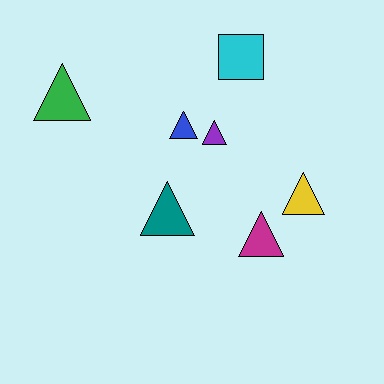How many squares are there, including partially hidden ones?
There is 1 square.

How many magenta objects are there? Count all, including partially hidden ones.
There is 1 magenta object.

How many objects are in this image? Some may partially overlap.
There are 7 objects.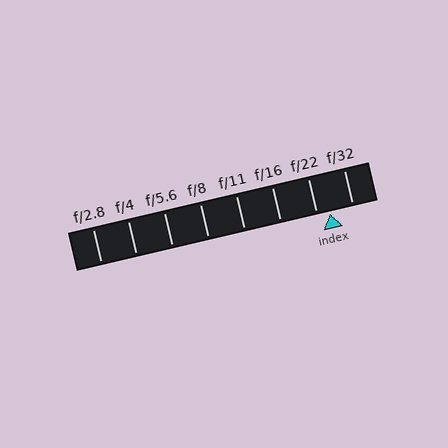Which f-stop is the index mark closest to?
The index mark is closest to f/22.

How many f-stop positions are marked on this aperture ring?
There are 8 f-stop positions marked.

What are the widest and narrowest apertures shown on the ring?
The widest aperture shown is f/2.8 and the narrowest is f/32.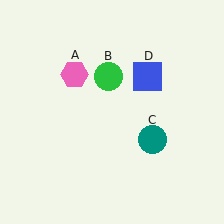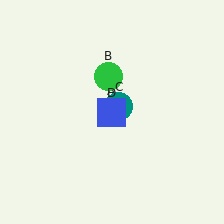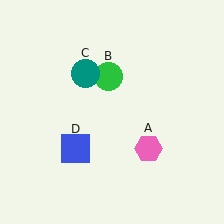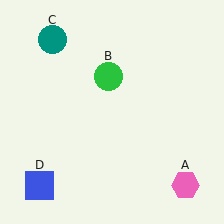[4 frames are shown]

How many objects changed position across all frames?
3 objects changed position: pink hexagon (object A), teal circle (object C), blue square (object D).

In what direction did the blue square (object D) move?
The blue square (object D) moved down and to the left.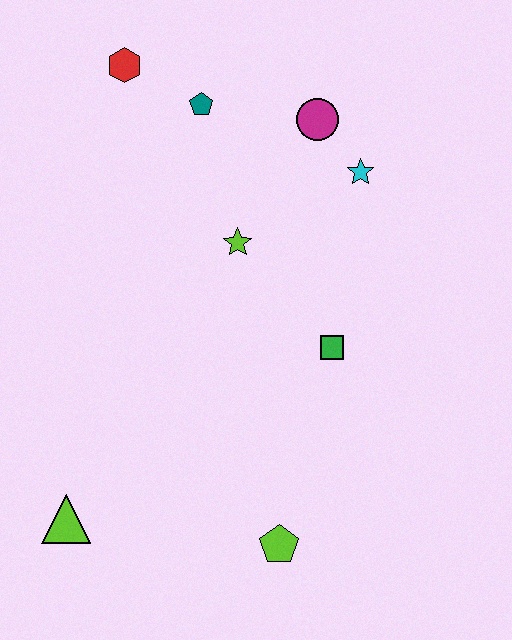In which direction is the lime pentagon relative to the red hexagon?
The lime pentagon is below the red hexagon.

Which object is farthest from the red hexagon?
The lime pentagon is farthest from the red hexagon.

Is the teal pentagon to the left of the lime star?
Yes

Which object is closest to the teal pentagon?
The red hexagon is closest to the teal pentagon.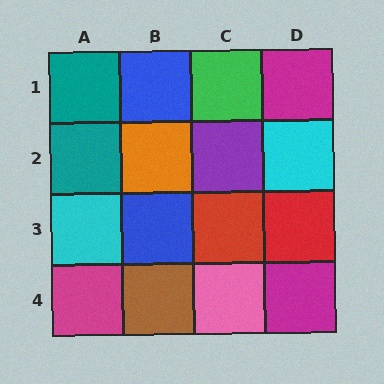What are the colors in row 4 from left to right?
Magenta, brown, pink, magenta.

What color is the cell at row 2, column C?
Purple.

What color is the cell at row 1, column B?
Blue.